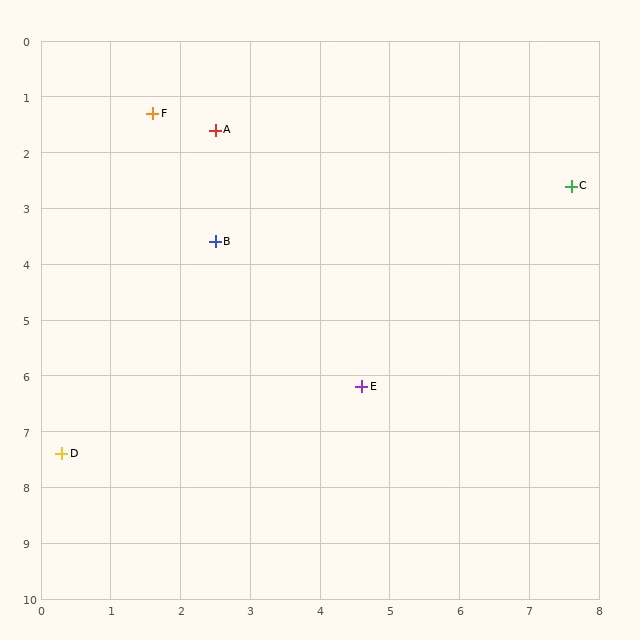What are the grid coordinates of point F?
Point F is at approximately (1.6, 1.3).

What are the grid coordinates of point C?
Point C is at approximately (7.6, 2.6).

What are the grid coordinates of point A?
Point A is at approximately (2.5, 1.6).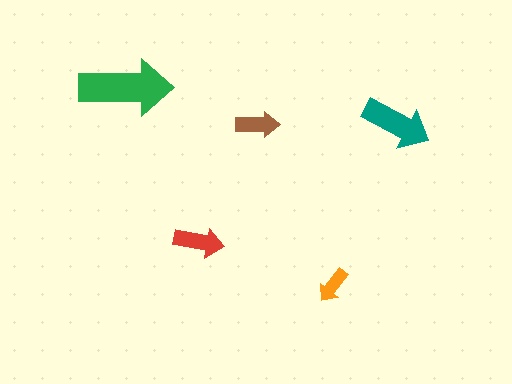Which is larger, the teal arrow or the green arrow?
The green one.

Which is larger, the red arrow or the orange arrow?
The red one.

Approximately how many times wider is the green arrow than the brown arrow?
About 2 times wider.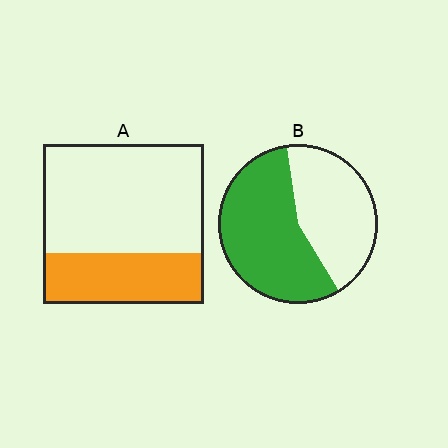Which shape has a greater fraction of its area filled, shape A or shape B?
Shape B.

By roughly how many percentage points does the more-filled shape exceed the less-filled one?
By roughly 25 percentage points (B over A).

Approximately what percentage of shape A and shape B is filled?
A is approximately 30% and B is approximately 55%.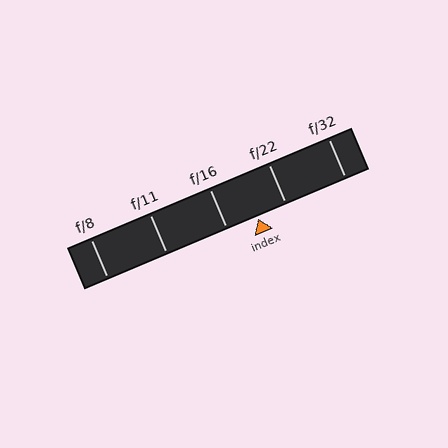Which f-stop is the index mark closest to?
The index mark is closest to f/22.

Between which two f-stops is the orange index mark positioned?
The index mark is between f/16 and f/22.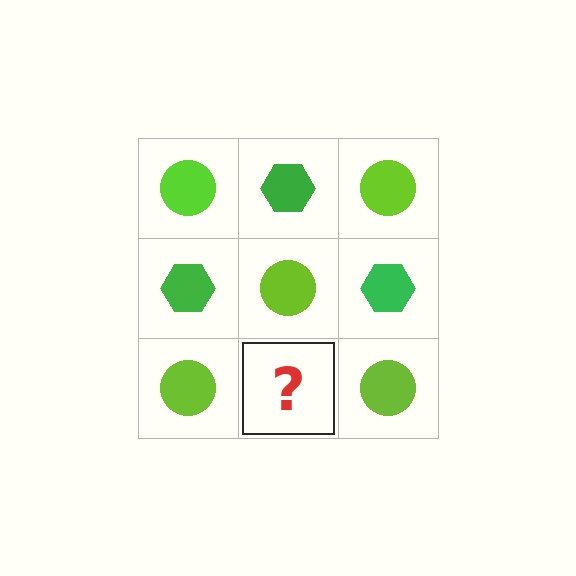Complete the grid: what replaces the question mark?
The question mark should be replaced with a green hexagon.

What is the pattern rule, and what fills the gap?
The rule is that it alternates lime circle and green hexagon in a checkerboard pattern. The gap should be filled with a green hexagon.